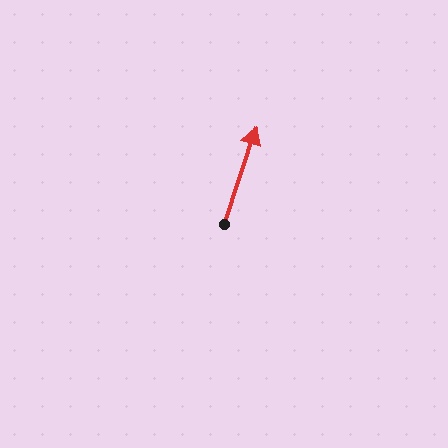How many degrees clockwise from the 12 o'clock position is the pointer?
Approximately 18 degrees.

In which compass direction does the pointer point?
North.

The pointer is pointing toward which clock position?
Roughly 1 o'clock.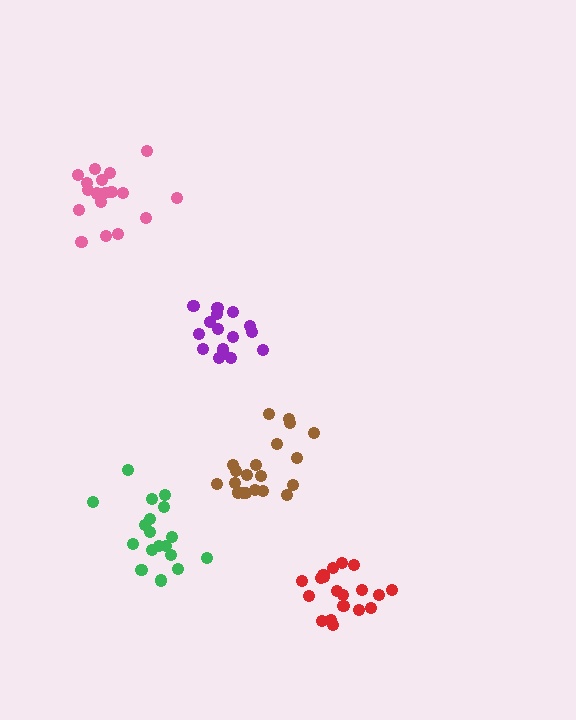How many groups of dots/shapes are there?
There are 5 groups.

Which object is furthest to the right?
The red cluster is rightmost.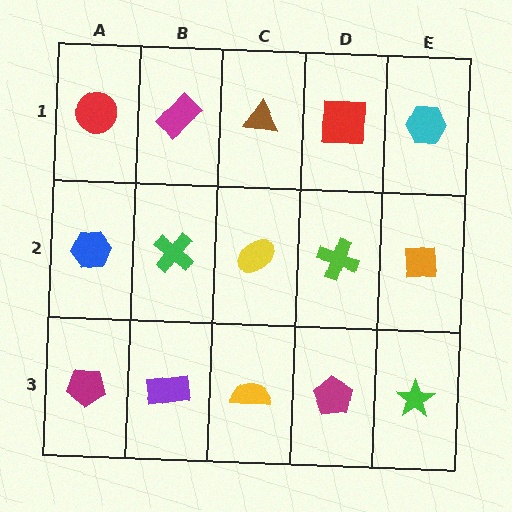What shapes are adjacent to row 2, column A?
A red circle (row 1, column A), a magenta pentagon (row 3, column A), a green cross (row 2, column B).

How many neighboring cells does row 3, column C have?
3.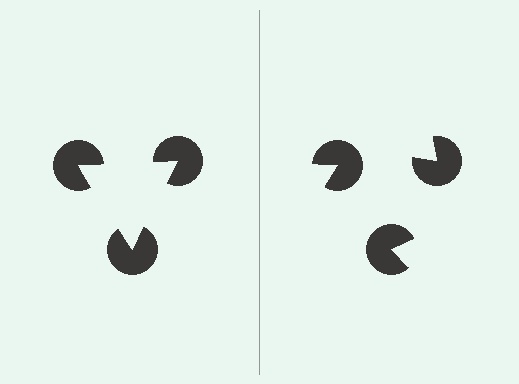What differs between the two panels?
The pac-man discs are positioned identically on both sides; only the wedge orientations differ. On the left they align to a triangle; on the right they are misaligned.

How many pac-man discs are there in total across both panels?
6 — 3 on each side.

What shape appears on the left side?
An illusory triangle.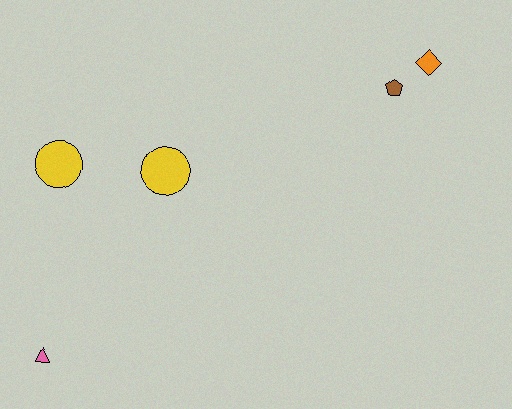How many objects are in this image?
There are 5 objects.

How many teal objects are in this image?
There are no teal objects.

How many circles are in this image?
There are 2 circles.